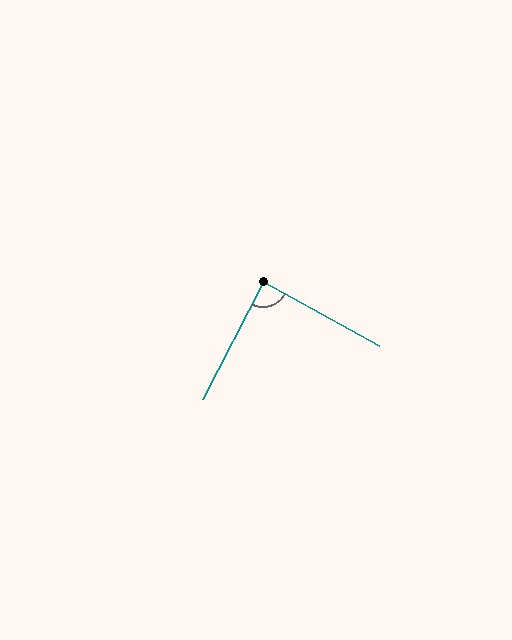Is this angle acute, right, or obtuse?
It is approximately a right angle.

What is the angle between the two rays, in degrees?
Approximately 88 degrees.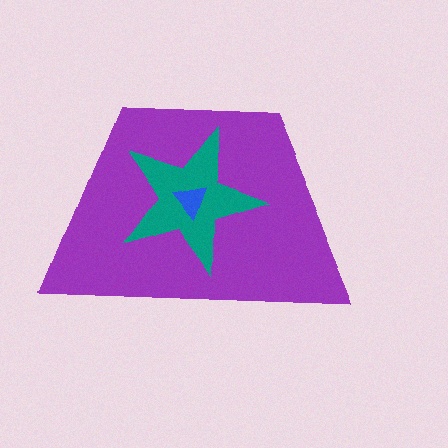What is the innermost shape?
The blue triangle.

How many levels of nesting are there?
3.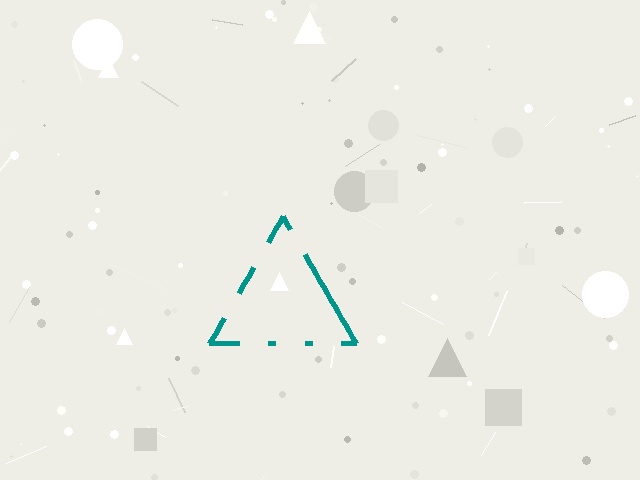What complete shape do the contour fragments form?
The contour fragments form a triangle.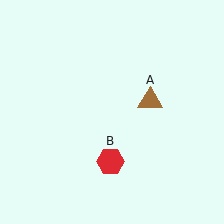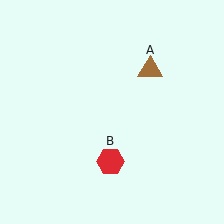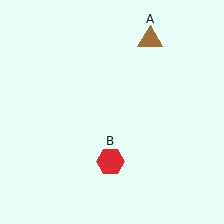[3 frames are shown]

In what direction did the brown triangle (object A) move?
The brown triangle (object A) moved up.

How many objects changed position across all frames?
1 object changed position: brown triangle (object A).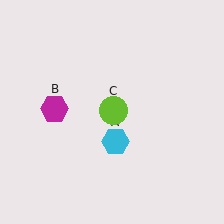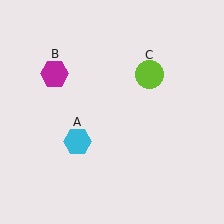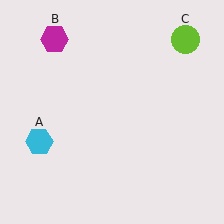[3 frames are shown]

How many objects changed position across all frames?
3 objects changed position: cyan hexagon (object A), magenta hexagon (object B), lime circle (object C).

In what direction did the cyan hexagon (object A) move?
The cyan hexagon (object A) moved left.